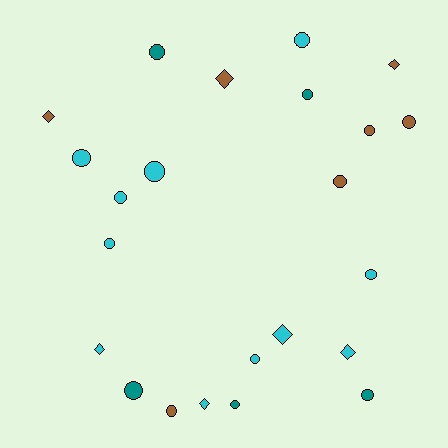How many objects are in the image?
There are 23 objects.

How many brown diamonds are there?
There are 3 brown diamonds.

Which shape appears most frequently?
Circle, with 16 objects.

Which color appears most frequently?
Cyan, with 11 objects.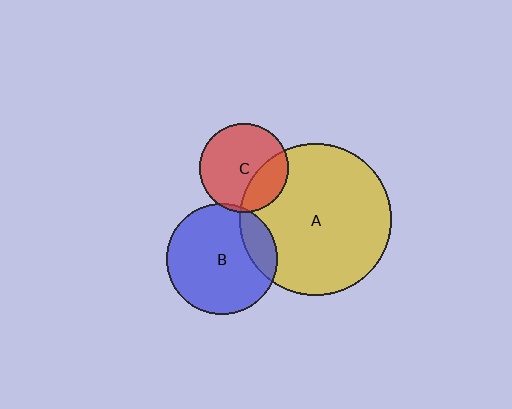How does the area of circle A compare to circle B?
Approximately 1.9 times.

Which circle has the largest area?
Circle A (yellow).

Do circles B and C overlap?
Yes.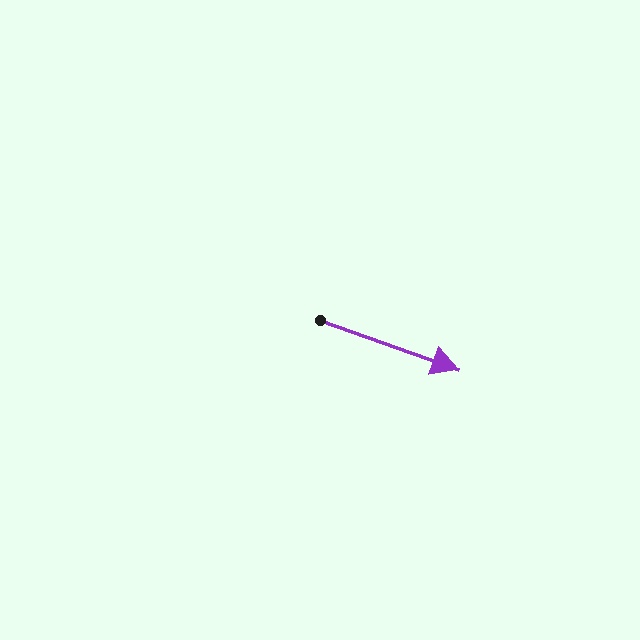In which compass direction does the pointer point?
East.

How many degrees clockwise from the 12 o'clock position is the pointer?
Approximately 110 degrees.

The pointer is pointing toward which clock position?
Roughly 4 o'clock.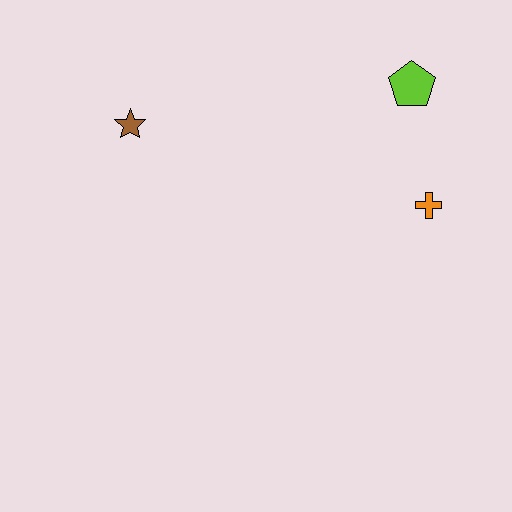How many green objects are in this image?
There are no green objects.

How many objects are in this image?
There are 3 objects.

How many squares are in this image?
There are no squares.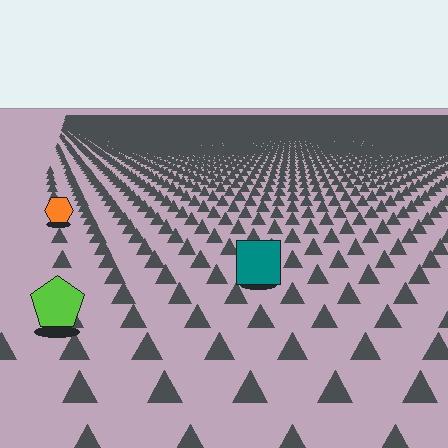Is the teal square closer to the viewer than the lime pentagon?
No. The lime pentagon is closer — you can tell from the texture gradient: the ground texture is coarser near it.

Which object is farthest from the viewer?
The orange hexagon is farthest from the viewer. It appears smaller and the ground texture around it is denser.